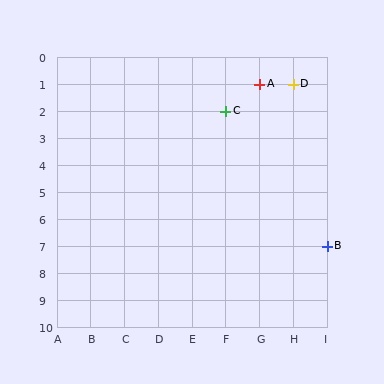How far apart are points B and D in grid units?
Points B and D are 1 column and 6 rows apart (about 6.1 grid units diagonally).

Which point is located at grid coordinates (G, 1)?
Point A is at (G, 1).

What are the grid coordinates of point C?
Point C is at grid coordinates (F, 2).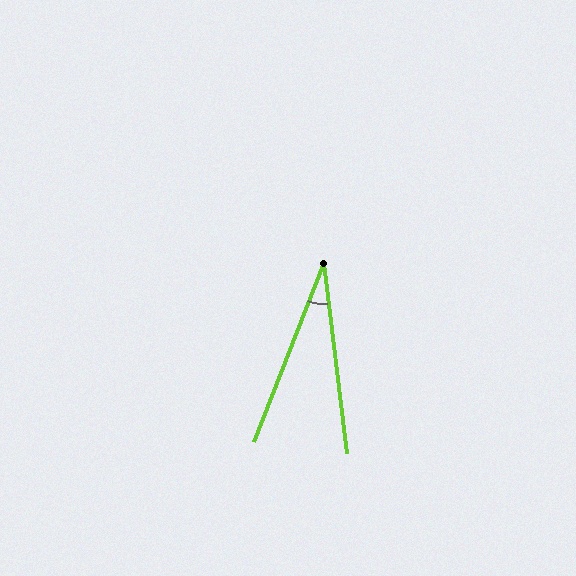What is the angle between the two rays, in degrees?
Approximately 28 degrees.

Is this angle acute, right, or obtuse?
It is acute.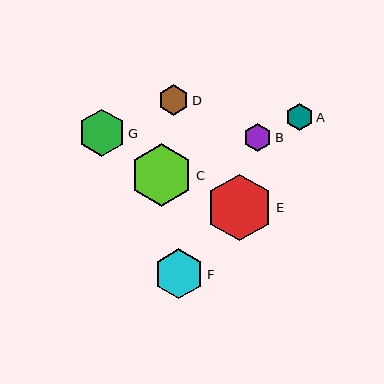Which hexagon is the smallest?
Hexagon A is the smallest with a size of approximately 28 pixels.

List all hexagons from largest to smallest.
From largest to smallest: E, C, F, G, D, B, A.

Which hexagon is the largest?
Hexagon E is the largest with a size of approximately 67 pixels.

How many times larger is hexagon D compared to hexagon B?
Hexagon D is approximately 1.1 times the size of hexagon B.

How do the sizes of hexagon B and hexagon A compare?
Hexagon B and hexagon A are approximately the same size.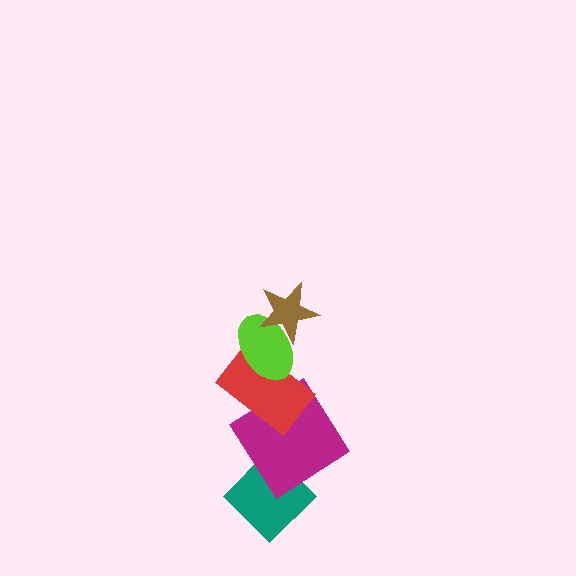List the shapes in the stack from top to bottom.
From top to bottom: the brown star, the lime ellipse, the red rectangle, the magenta diamond, the teal diamond.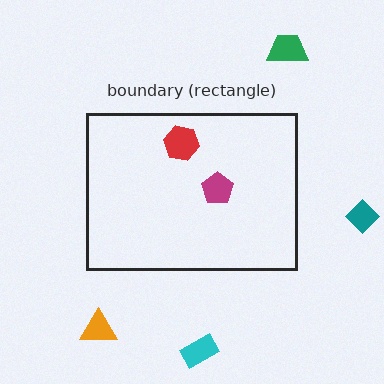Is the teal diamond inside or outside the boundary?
Outside.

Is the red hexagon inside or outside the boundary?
Inside.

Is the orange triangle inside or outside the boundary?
Outside.